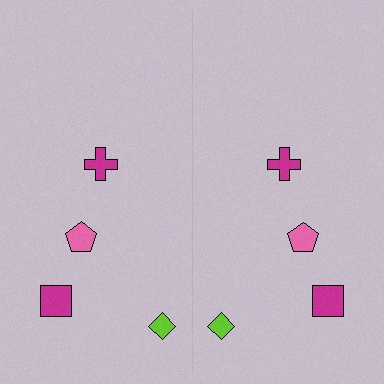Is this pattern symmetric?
Yes, this pattern has bilateral (reflection) symmetry.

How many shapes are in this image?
There are 8 shapes in this image.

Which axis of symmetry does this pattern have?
The pattern has a vertical axis of symmetry running through the center of the image.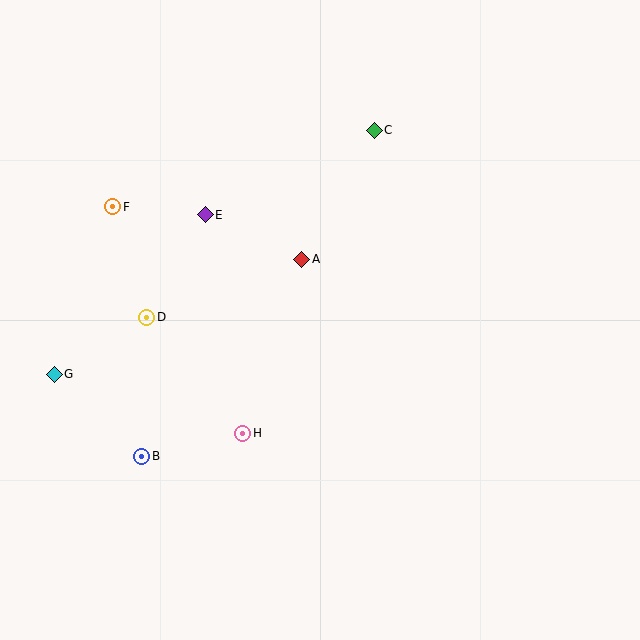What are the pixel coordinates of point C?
Point C is at (374, 130).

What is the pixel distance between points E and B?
The distance between E and B is 249 pixels.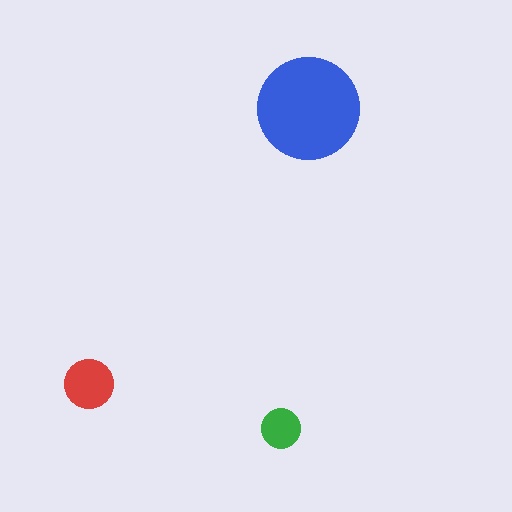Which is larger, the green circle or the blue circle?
The blue one.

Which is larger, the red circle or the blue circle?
The blue one.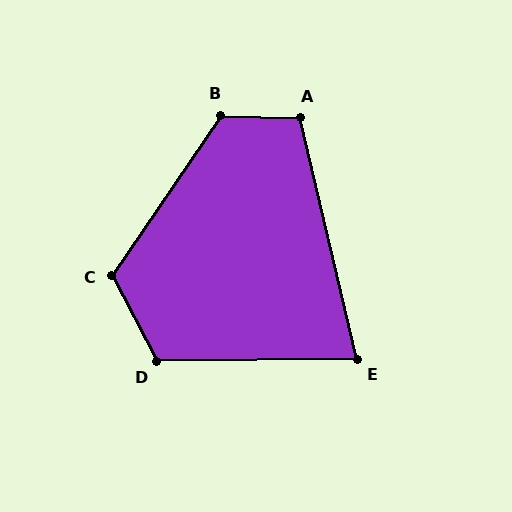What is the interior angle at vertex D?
Approximately 117 degrees (obtuse).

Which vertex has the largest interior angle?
B, at approximately 122 degrees.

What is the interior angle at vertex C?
Approximately 119 degrees (obtuse).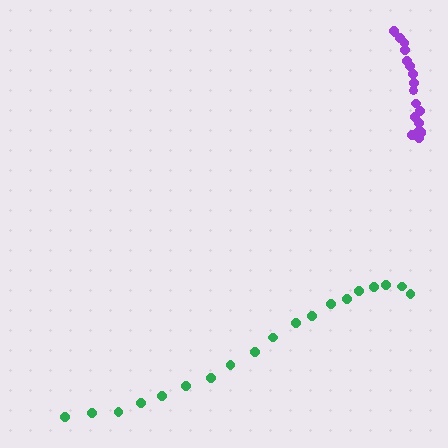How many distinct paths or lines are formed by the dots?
There are 2 distinct paths.